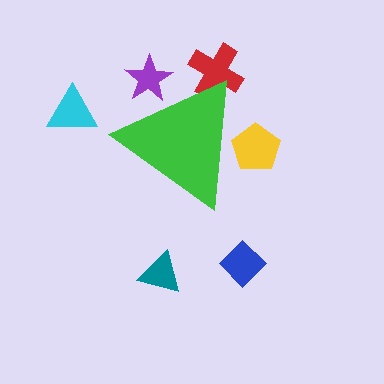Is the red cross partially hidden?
Yes, the red cross is partially hidden behind the green triangle.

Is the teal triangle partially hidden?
No, the teal triangle is fully visible.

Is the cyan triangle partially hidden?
No, the cyan triangle is fully visible.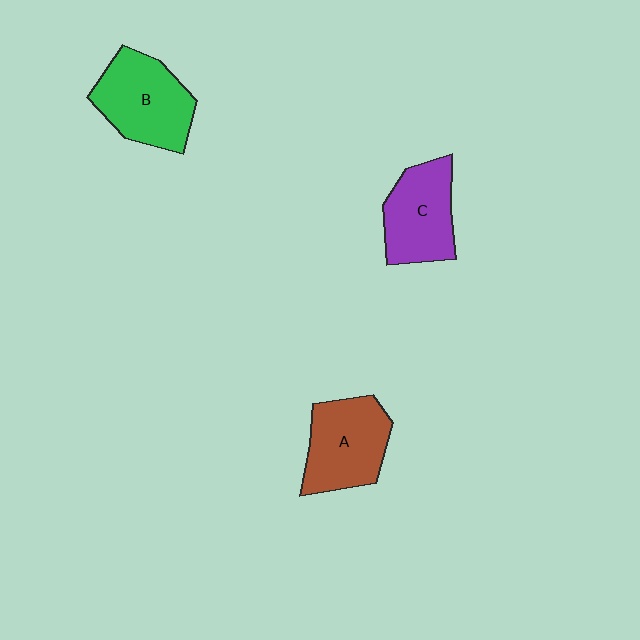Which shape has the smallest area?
Shape C (purple).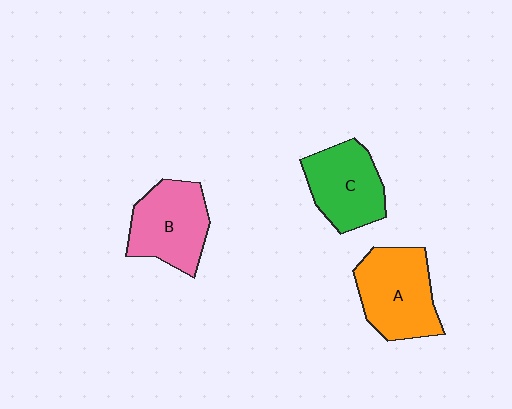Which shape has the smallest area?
Shape C (green).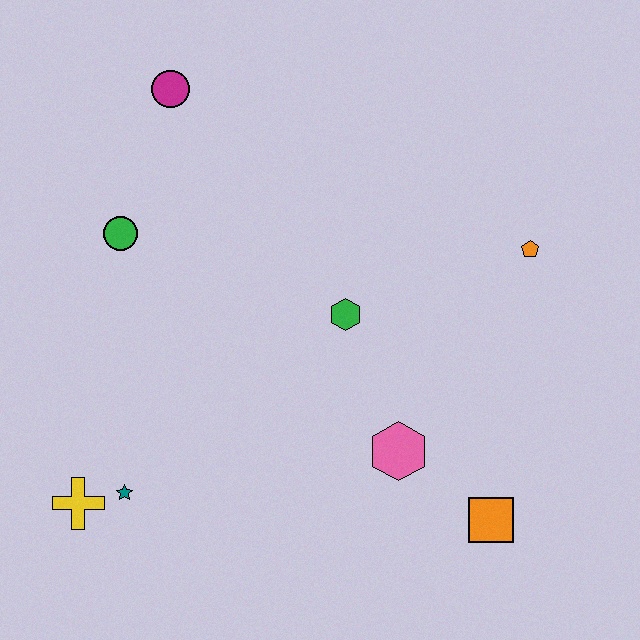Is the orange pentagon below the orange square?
No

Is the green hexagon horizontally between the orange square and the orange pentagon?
No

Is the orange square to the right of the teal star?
Yes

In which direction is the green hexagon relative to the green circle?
The green hexagon is to the right of the green circle.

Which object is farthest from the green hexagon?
The yellow cross is farthest from the green hexagon.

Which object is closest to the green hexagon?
The pink hexagon is closest to the green hexagon.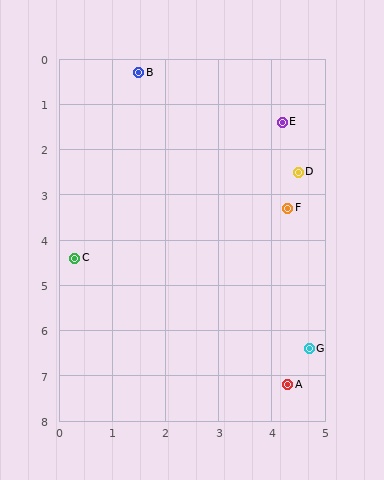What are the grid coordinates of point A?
Point A is at approximately (4.3, 7.2).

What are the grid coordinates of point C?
Point C is at approximately (0.3, 4.4).